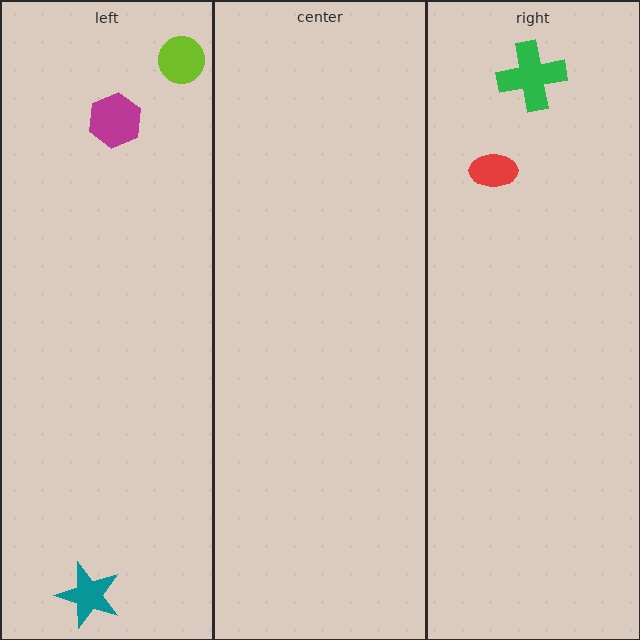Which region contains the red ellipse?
The right region.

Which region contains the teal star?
The left region.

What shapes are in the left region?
The magenta hexagon, the lime circle, the teal star.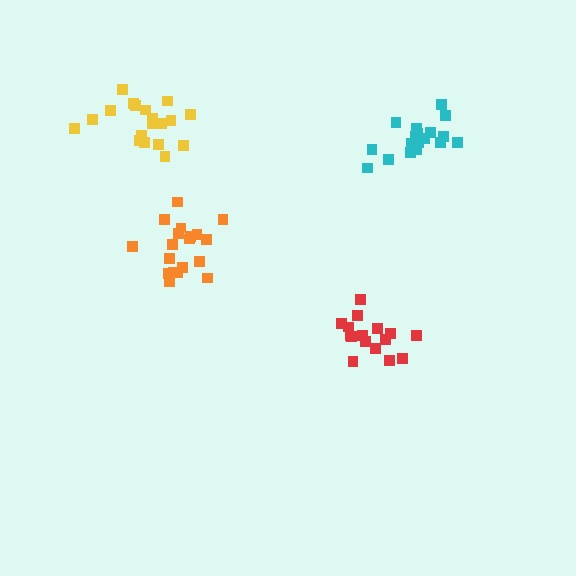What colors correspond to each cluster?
The clusters are colored: red, cyan, orange, yellow.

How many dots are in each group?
Group 1: 16 dots, Group 2: 18 dots, Group 3: 19 dots, Group 4: 19 dots (72 total).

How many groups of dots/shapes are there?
There are 4 groups.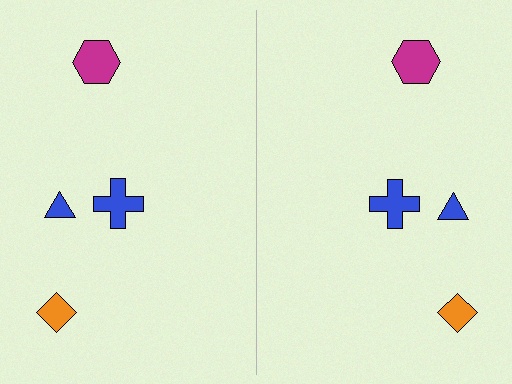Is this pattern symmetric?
Yes, this pattern has bilateral (reflection) symmetry.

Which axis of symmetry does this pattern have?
The pattern has a vertical axis of symmetry running through the center of the image.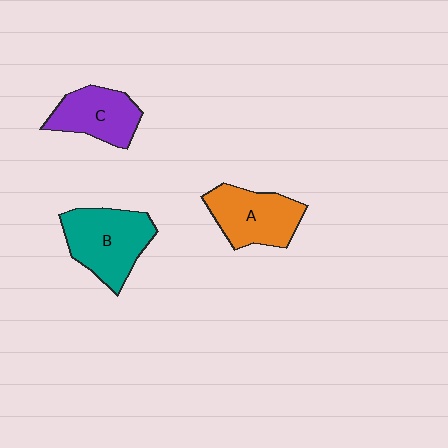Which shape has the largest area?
Shape B (teal).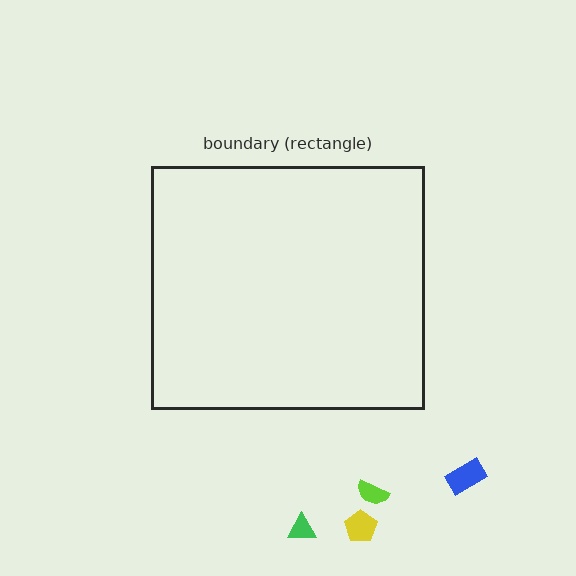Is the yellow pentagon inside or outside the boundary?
Outside.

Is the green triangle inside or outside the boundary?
Outside.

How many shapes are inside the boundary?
0 inside, 4 outside.